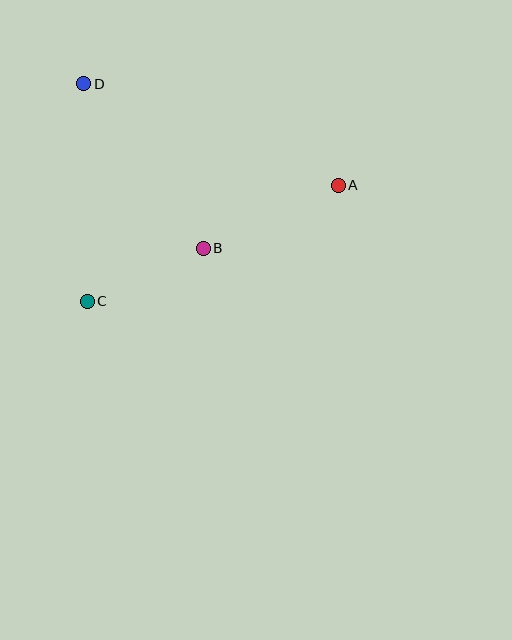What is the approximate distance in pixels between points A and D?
The distance between A and D is approximately 274 pixels.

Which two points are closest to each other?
Points B and C are closest to each other.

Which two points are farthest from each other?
Points A and C are farthest from each other.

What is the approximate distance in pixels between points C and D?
The distance between C and D is approximately 218 pixels.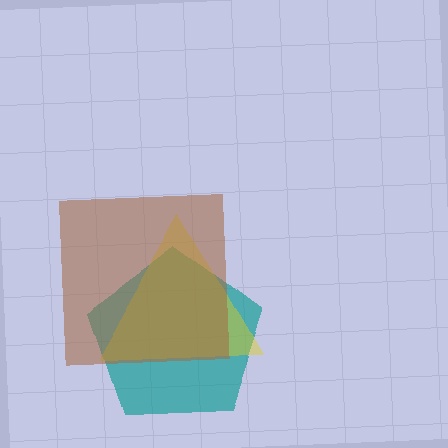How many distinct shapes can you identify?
There are 3 distinct shapes: a teal pentagon, a yellow triangle, a brown square.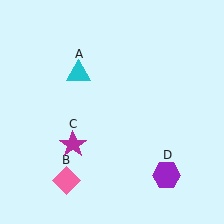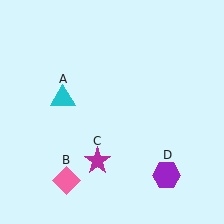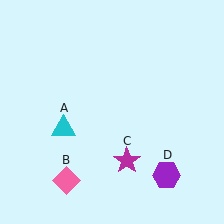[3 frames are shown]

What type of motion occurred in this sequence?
The cyan triangle (object A), magenta star (object C) rotated counterclockwise around the center of the scene.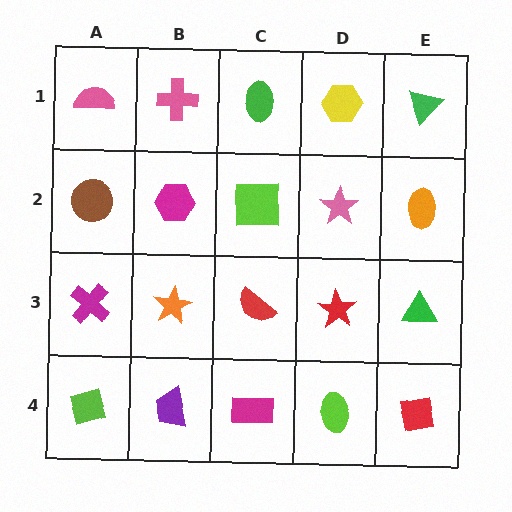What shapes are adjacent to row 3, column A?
A brown circle (row 2, column A), a lime diamond (row 4, column A), an orange star (row 3, column B).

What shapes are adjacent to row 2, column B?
A pink cross (row 1, column B), an orange star (row 3, column B), a brown circle (row 2, column A), a lime square (row 2, column C).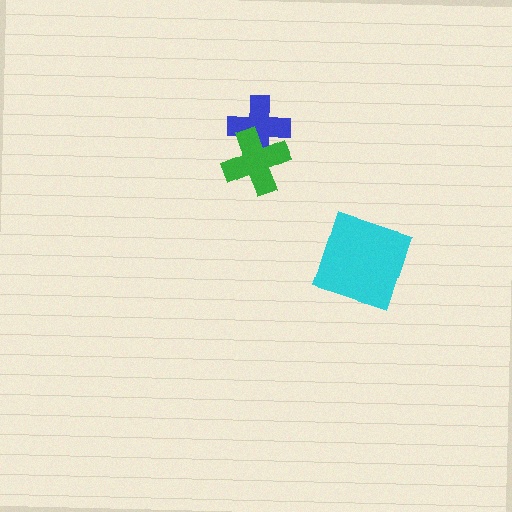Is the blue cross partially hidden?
Yes, it is partially covered by another shape.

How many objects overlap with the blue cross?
1 object overlaps with the blue cross.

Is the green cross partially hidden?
No, no other shape covers it.